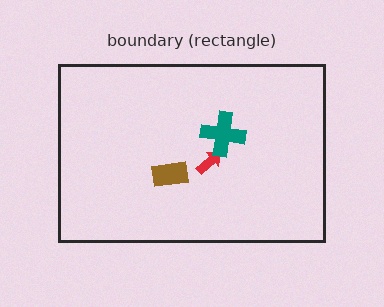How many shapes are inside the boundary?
3 inside, 0 outside.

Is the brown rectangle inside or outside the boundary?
Inside.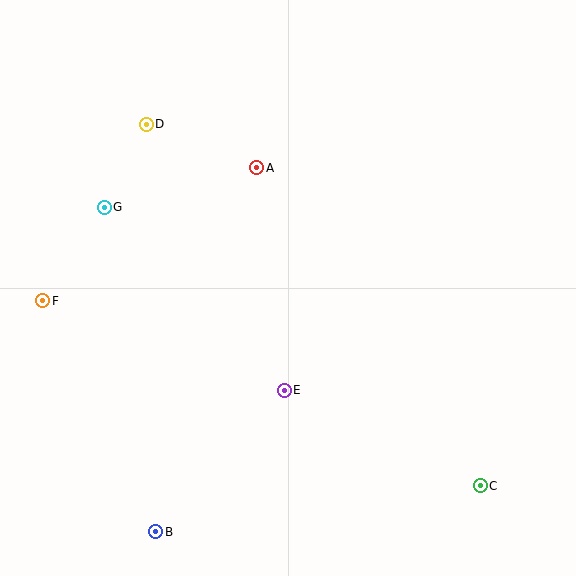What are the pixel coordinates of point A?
Point A is at (257, 168).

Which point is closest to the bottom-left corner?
Point B is closest to the bottom-left corner.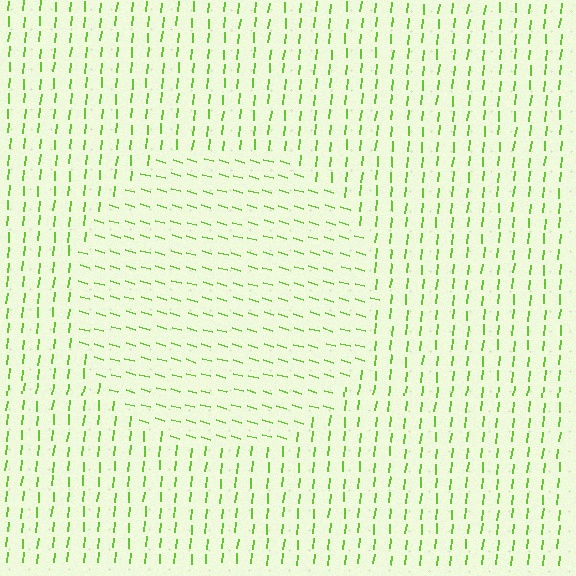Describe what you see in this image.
The image is filled with small lime line segments. A circle region in the image has lines oriented differently from the surrounding lines, creating a visible texture boundary.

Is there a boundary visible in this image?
Yes, there is a texture boundary formed by a change in line orientation.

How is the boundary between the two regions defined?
The boundary is defined purely by a change in line orientation (approximately 79 degrees difference). All lines are the same color and thickness.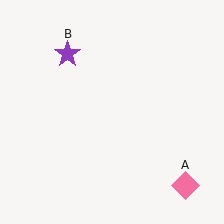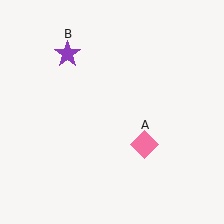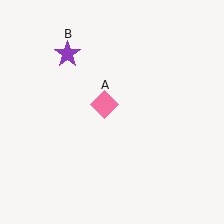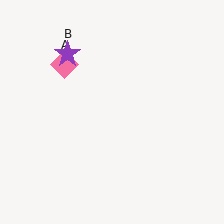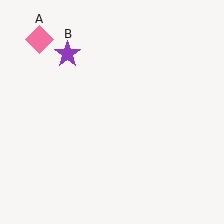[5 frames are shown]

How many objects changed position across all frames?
1 object changed position: pink diamond (object A).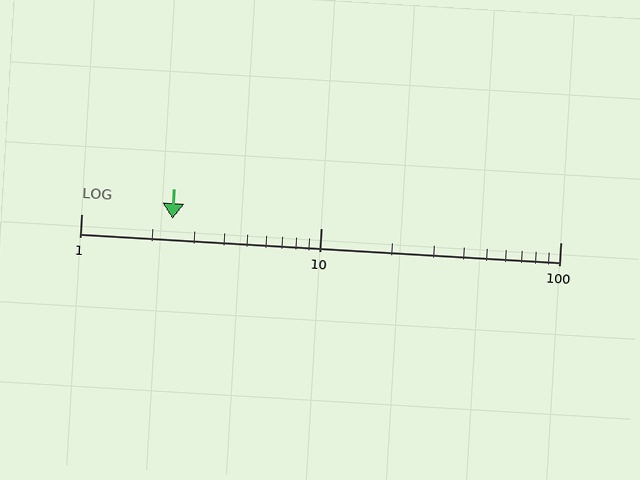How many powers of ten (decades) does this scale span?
The scale spans 2 decades, from 1 to 100.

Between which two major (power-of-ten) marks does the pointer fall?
The pointer is between 1 and 10.